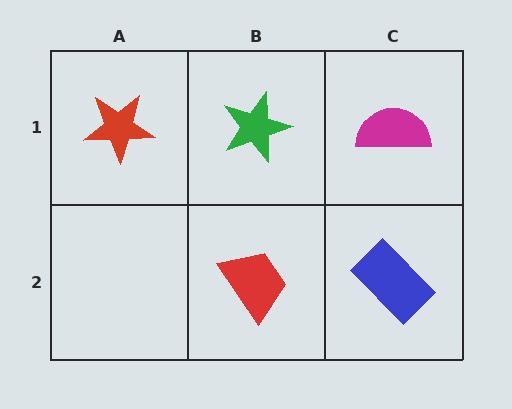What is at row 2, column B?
A red trapezoid.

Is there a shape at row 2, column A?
No, that cell is empty.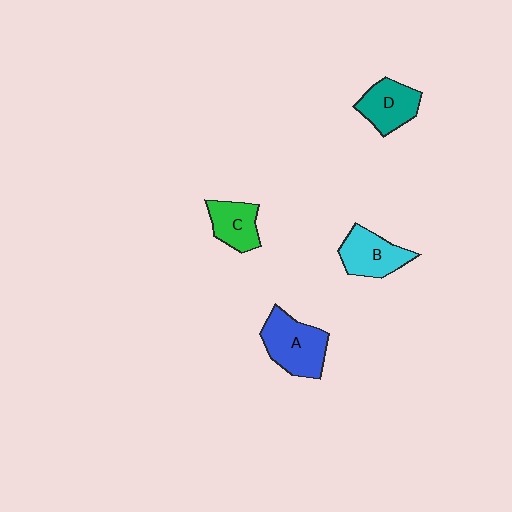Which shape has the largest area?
Shape A (blue).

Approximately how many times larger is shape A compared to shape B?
Approximately 1.3 times.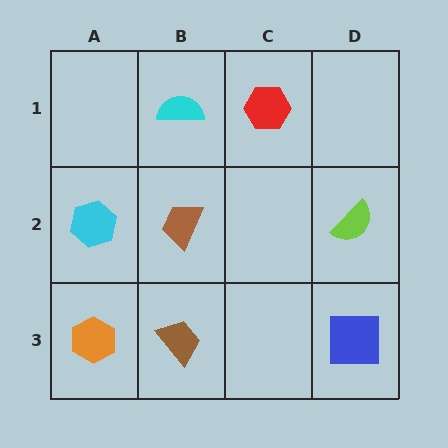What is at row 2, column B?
A brown trapezoid.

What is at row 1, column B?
A cyan semicircle.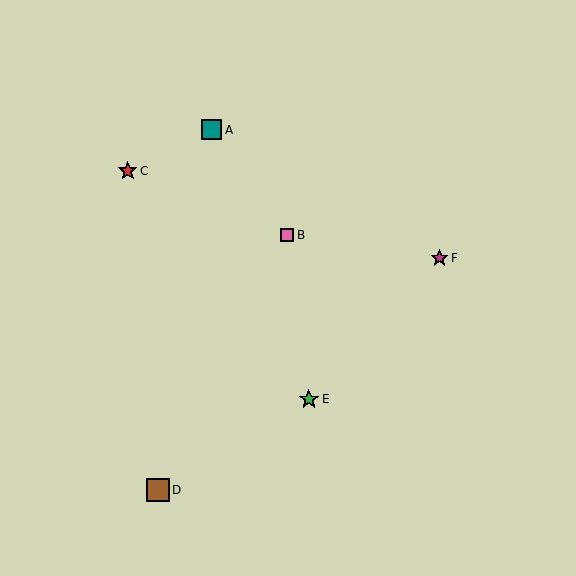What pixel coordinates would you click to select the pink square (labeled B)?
Click at (287, 235) to select the pink square B.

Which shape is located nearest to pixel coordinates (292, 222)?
The pink square (labeled B) at (287, 235) is nearest to that location.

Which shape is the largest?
The brown square (labeled D) is the largest.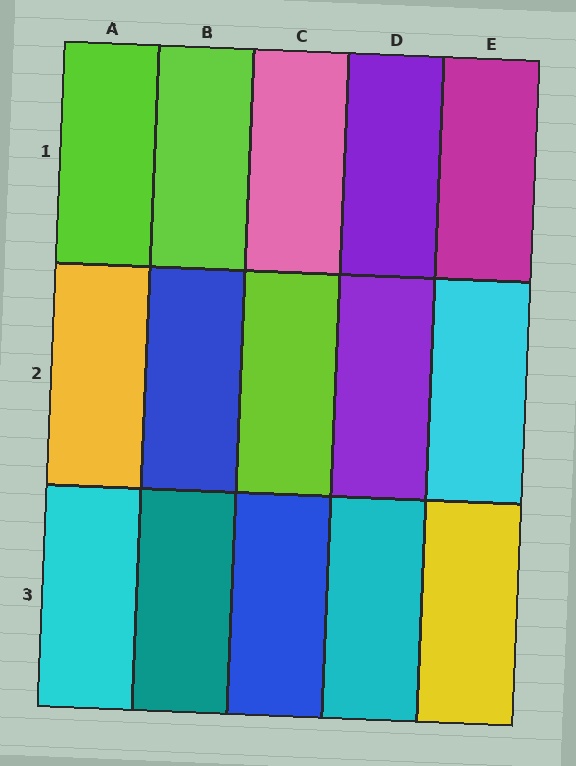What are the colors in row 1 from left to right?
Lime, lime, pink, purple, magenta.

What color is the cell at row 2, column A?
Yellow.